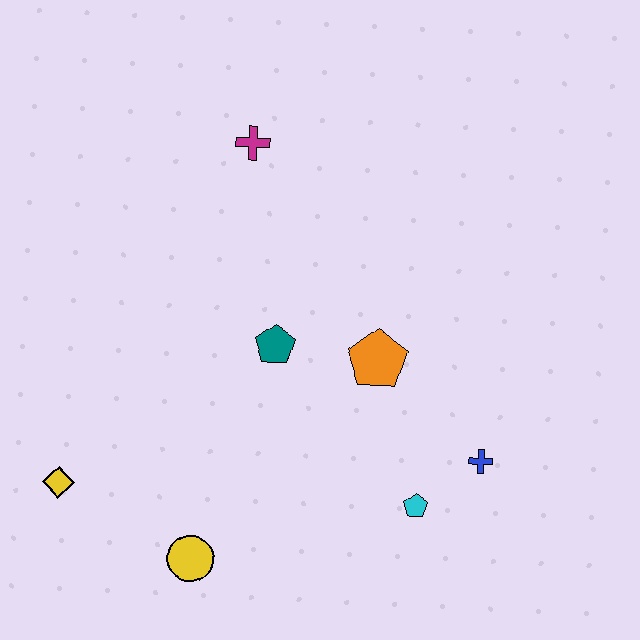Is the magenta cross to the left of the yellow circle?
No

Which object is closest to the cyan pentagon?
The blue cross is closest to the cyan pentagon.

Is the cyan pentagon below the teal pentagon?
Yes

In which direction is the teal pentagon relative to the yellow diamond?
The teal pentagon is to the right of the yellow diamond.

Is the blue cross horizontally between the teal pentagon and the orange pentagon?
No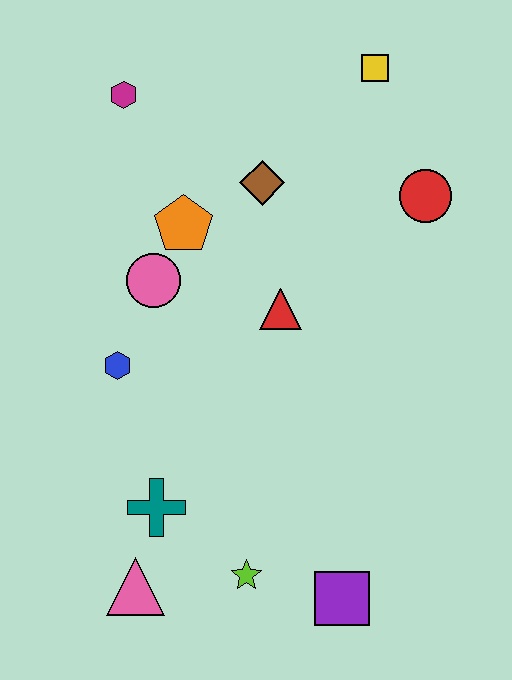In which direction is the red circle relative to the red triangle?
The red circle is to the right of the red triangle.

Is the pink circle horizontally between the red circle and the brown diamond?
No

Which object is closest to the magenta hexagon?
The orange pentagon is closest to the magenta hexagon.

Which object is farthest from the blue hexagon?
The yellow square is farthest from the blue hexagon.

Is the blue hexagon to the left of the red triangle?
Yes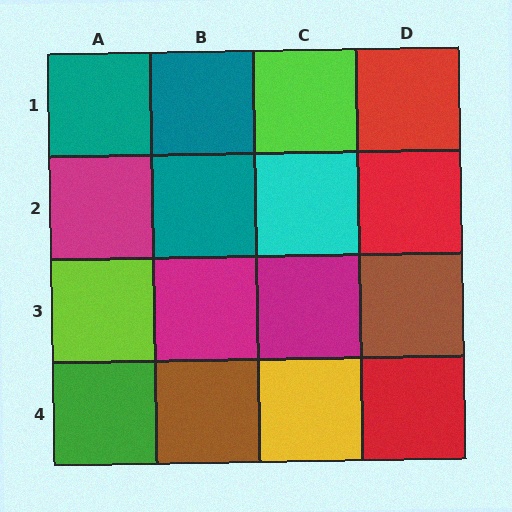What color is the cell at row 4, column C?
Yellow.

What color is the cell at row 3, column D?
Brown.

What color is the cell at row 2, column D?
Red.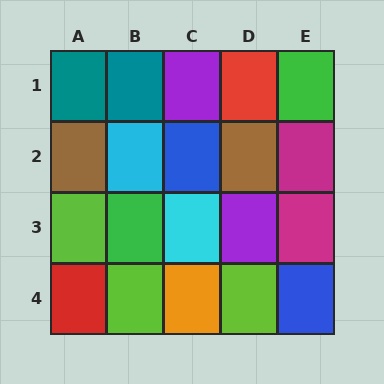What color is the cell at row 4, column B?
Lime.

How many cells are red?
2 cells are red.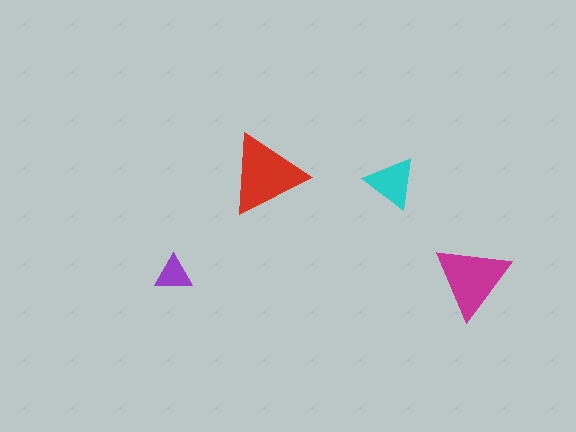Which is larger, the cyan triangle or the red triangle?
The red one.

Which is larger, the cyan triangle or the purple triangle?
The cyan one.